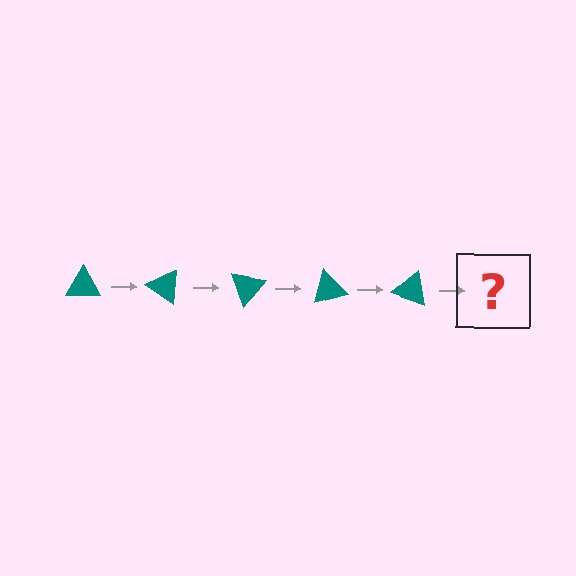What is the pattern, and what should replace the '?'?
The pattern is that the triangle rotates 35 degrees each step. The '?' should be a teal triangle rotated 175 degrees.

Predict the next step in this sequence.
The next step is a teal triangle rotated 175 degrees.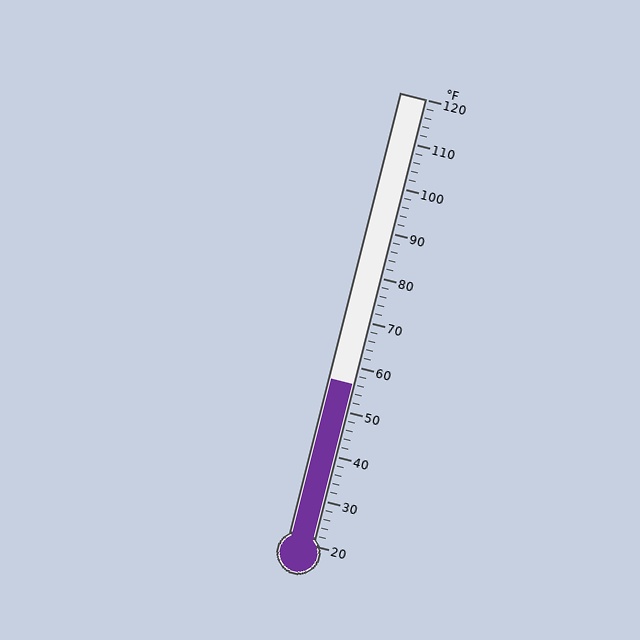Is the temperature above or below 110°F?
The temperature is below 110°F.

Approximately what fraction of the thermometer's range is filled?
The thermometer is filled to approximately 35% of its range.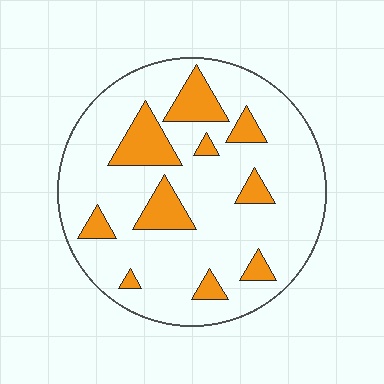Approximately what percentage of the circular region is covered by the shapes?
Approximately 20%.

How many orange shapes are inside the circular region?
10.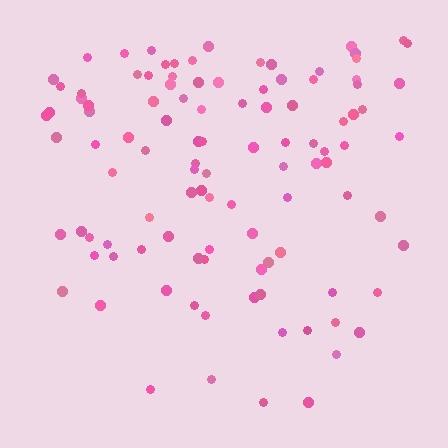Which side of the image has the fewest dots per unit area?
The bottom.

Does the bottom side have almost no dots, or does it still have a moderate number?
Still a moderate number, just noticeably fewer than the top.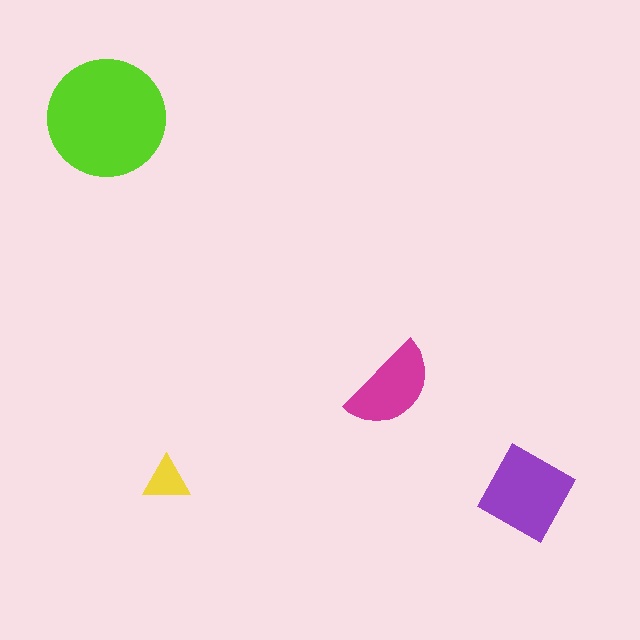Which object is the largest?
The lime circle.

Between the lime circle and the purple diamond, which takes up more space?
The lime circle.